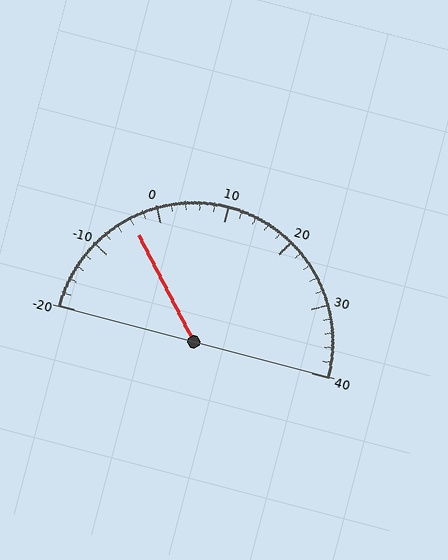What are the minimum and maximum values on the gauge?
The gauge ranges from -20 to 40.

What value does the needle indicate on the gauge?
The needle indicates approximately -4.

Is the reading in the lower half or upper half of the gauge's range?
The reading is in the lower half of the range (-20 to 40).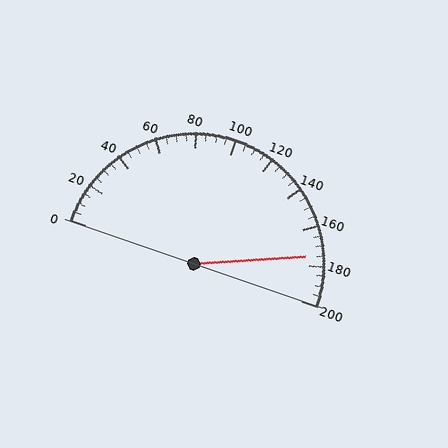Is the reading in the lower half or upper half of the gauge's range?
The reading is in the upper half of the range (0 to 200).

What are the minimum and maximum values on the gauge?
The gauge ranges from 0 to 200.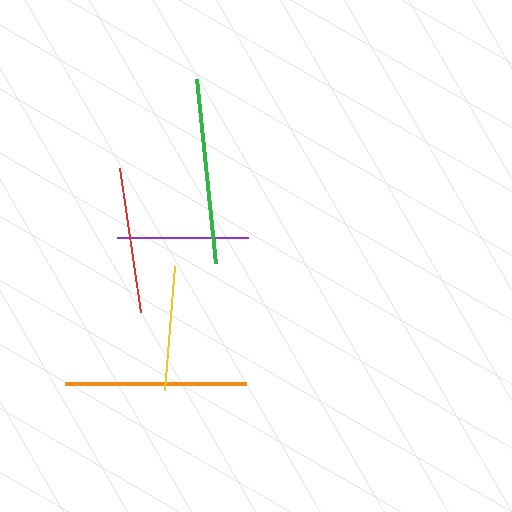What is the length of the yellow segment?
The yellow segment is approximately 125 pixels long.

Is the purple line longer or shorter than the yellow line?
The purple line is longer than the yellow line.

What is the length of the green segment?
The green segment is approximately 185 pixels long.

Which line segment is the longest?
The green line is the longest at approximately 185 pixels.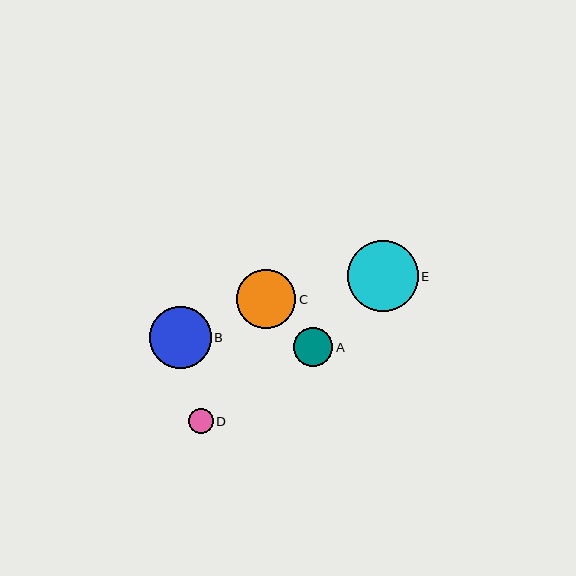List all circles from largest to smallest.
From largest to smallest: E, B, C, A, D.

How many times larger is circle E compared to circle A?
Circle E is approximately 1.8 times the size of circle A.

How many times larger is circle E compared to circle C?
Circle E is approximately 1.2 times the size of circle C.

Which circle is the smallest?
Circle D is the smallest with a size of approximately 25 pixels.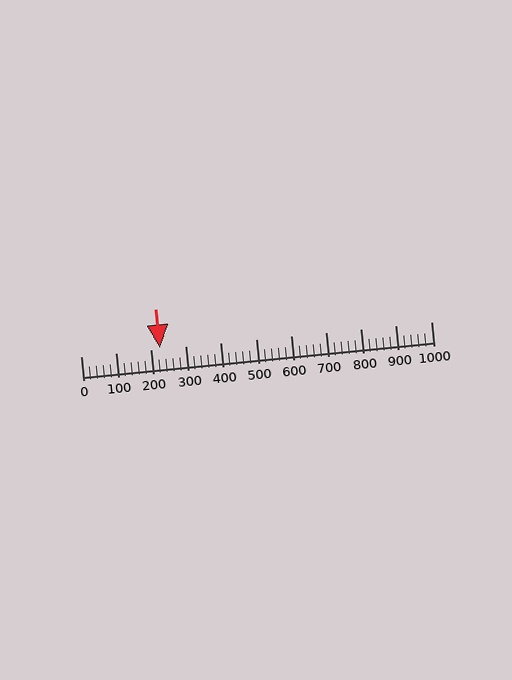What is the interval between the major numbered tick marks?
The major tick marks are spaced 100 units apart.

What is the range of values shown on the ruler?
The ruler shows values from 0 to 1000.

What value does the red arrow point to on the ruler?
The red arrow points to approximately 226.